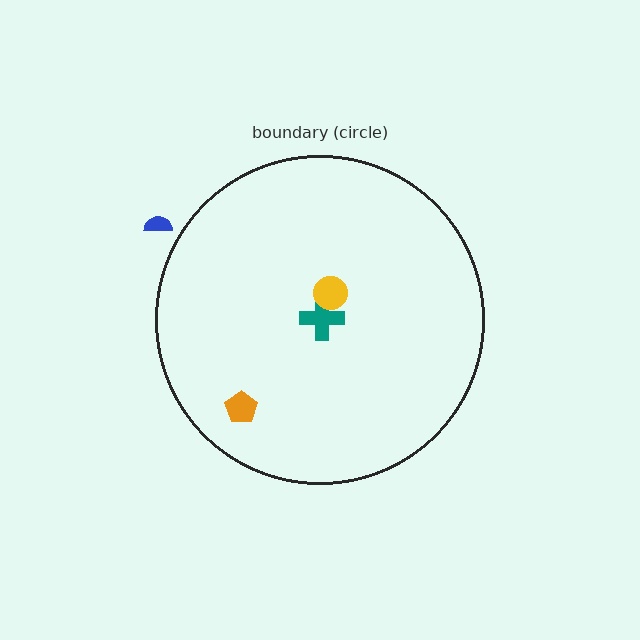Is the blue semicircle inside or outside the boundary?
Outside.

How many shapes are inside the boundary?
3 inside, 1 outside.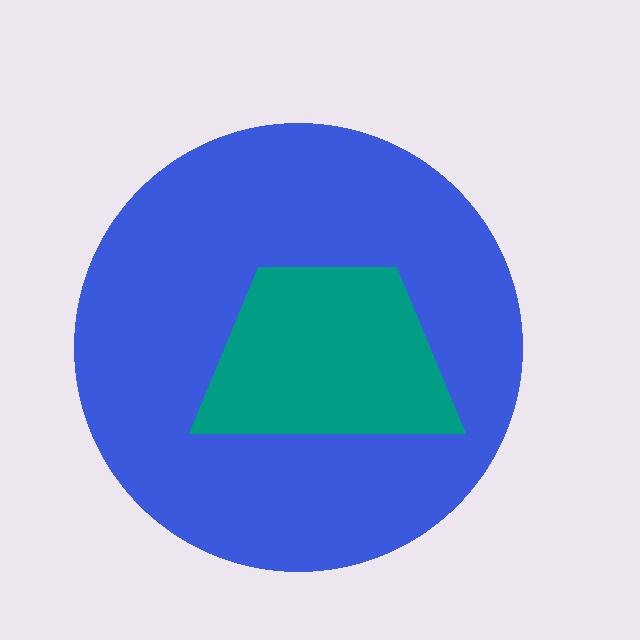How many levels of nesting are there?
2.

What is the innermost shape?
The teal trapezoid.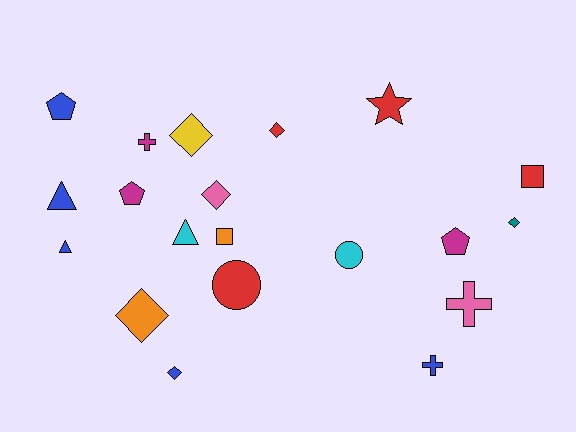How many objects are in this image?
There are 20 objects.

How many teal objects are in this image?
There is 1 teal object.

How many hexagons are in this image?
There are no hexagons.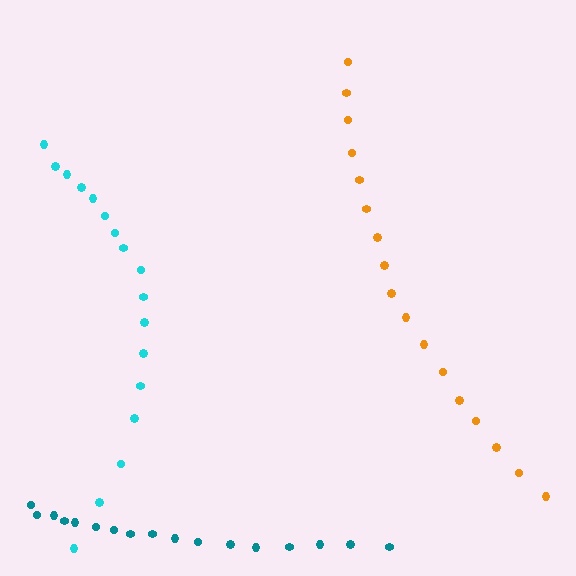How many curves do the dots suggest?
There are 3 distinct paths.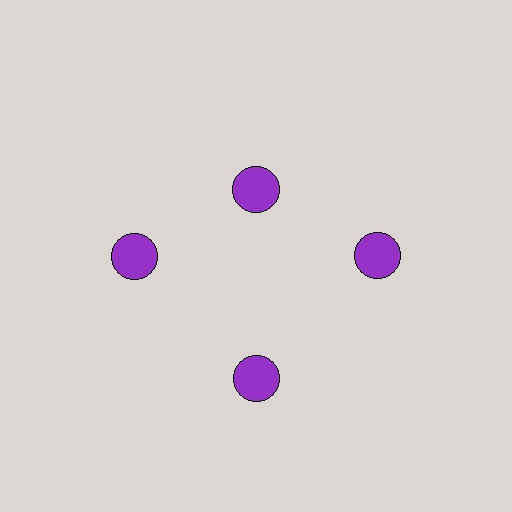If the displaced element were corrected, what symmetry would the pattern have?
It would have 4-fold rotational symmetry — the pattern would map onto itself every 90 degrees.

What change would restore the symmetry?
The symmetry would be restored by moving it outward, back onto the ring so that all 4 circles sit at equal angles and equal distance from the center.